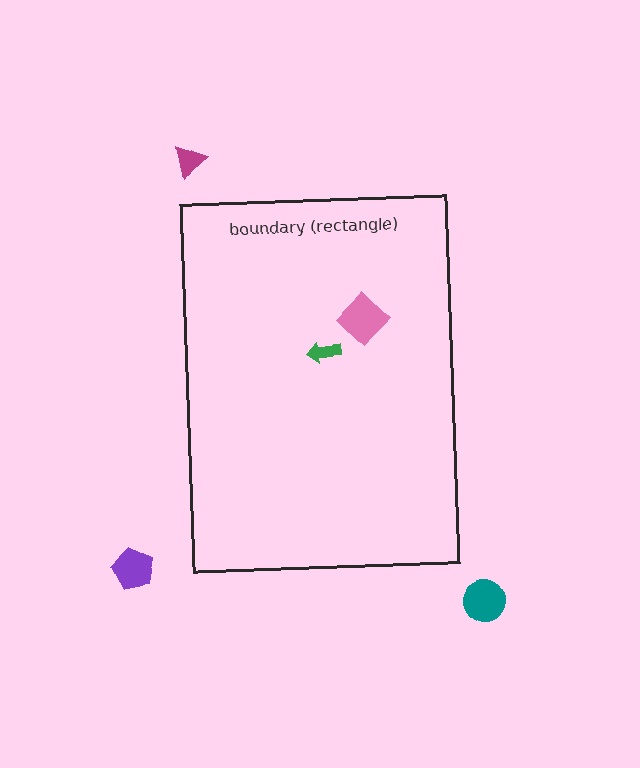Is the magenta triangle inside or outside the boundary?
Outside.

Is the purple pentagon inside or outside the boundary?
Outside.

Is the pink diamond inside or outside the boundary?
Inside.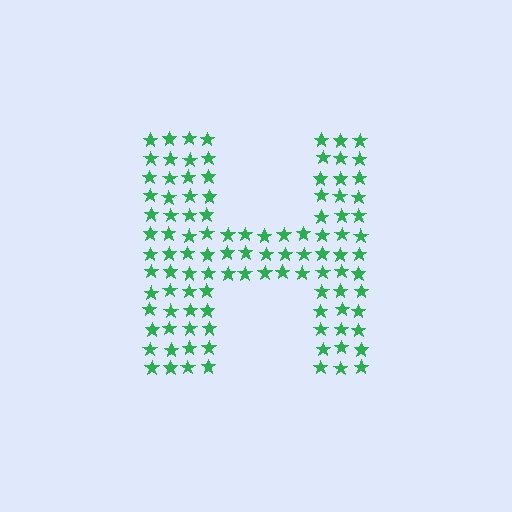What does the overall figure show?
The overall figure shows the letter H.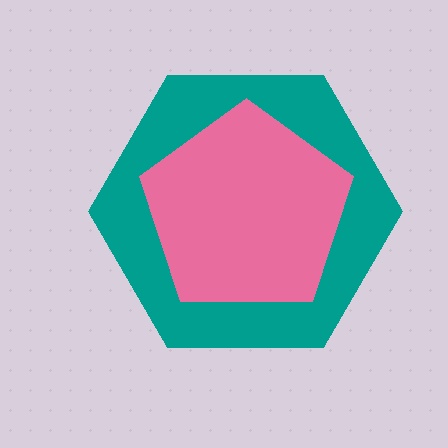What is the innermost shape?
The pink pentagon.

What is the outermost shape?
The teal hexagon.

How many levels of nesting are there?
2.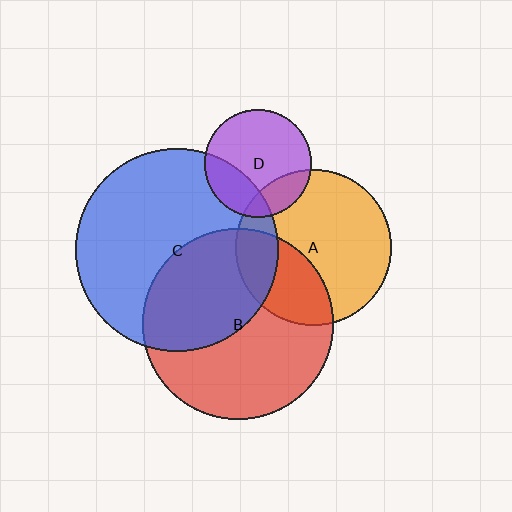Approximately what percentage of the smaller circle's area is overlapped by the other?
Approximately 25%.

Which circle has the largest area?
Circle C (blue).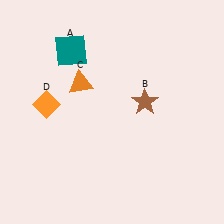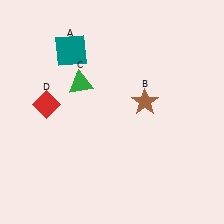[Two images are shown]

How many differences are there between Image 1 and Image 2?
There are 2 differences between the two images.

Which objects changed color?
C changed from orange to green. D changed from orange to red.